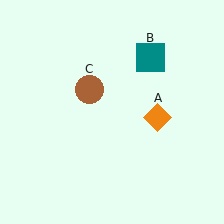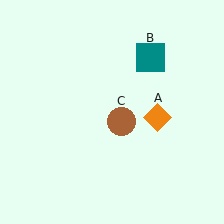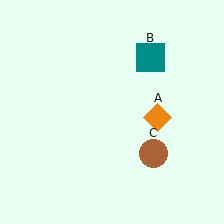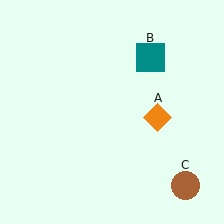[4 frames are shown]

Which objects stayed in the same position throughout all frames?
Orange diamond (object A) and teal square (object B) remained stationary.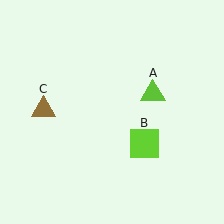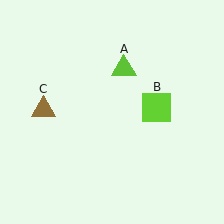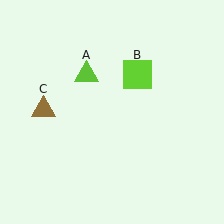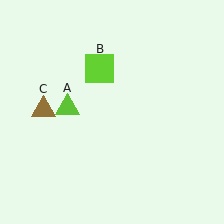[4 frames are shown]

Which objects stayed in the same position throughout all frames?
Brown triangle (object C) remained stationary.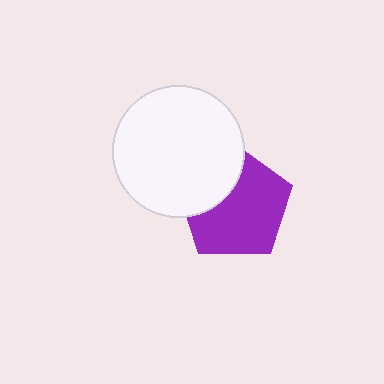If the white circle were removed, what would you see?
You would see the complete purple pentagon.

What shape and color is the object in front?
The object in front is a white circle.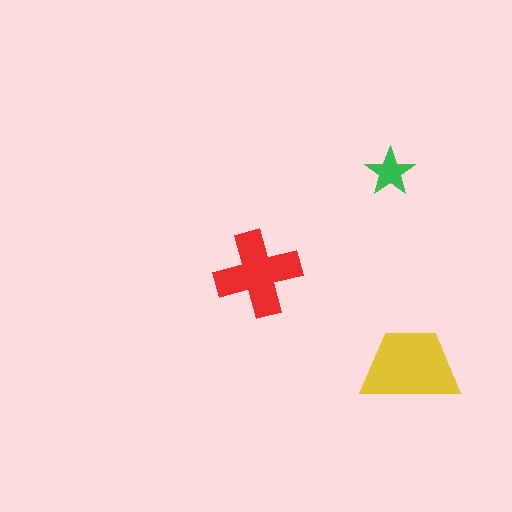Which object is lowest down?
The yellow trapezoid is bottommost.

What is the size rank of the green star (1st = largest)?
3rd.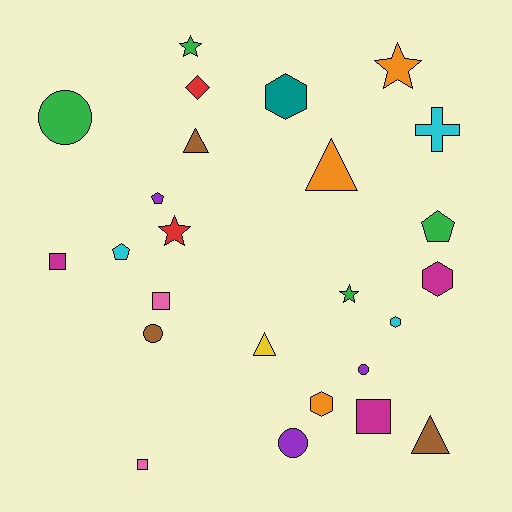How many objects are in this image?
There are 25 objects.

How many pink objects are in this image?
There are 2 pink objects.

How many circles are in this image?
There are 4 circles.